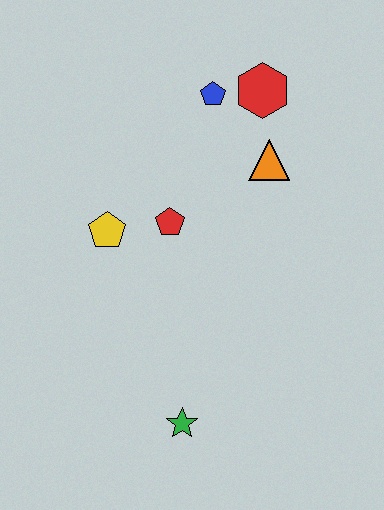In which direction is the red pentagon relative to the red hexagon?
The red pentagon is below the red hexagon.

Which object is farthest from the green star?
The red hexagon is farthest from the green star.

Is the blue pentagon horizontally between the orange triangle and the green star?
Yes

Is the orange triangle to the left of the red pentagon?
No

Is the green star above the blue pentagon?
No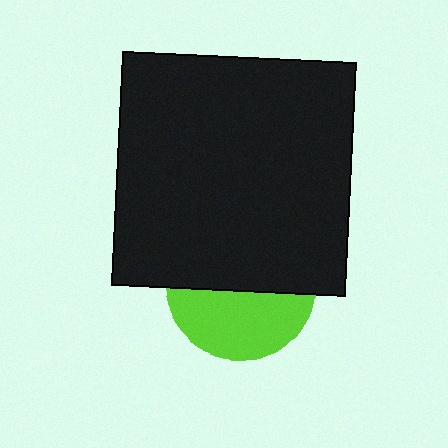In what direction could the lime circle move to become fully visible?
The lime circle could move down. That would shift it out from behind the black square entirely.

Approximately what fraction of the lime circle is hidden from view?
Roughly 56% of the lime circle is hidden behind the black square.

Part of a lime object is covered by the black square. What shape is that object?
It is a circle.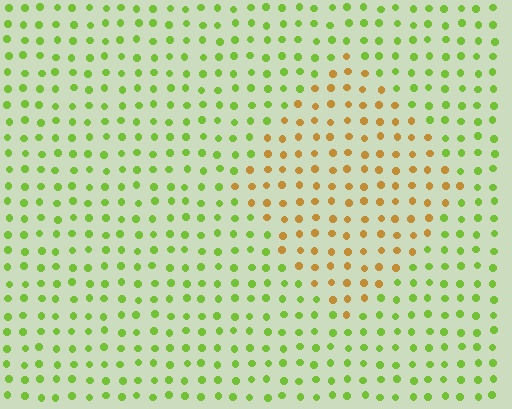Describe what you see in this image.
The image is filled with small lime elements in a uniform arrangement. A diamond-shaped region is visible where the elements are tinted to a slightly different hue, forming a subtle color boundary.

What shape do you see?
I see a diamond.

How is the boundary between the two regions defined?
The boundary is defined purely by a slight shift in hue (about 56 degrees). Spacing, size, and orientation are identical on both sides.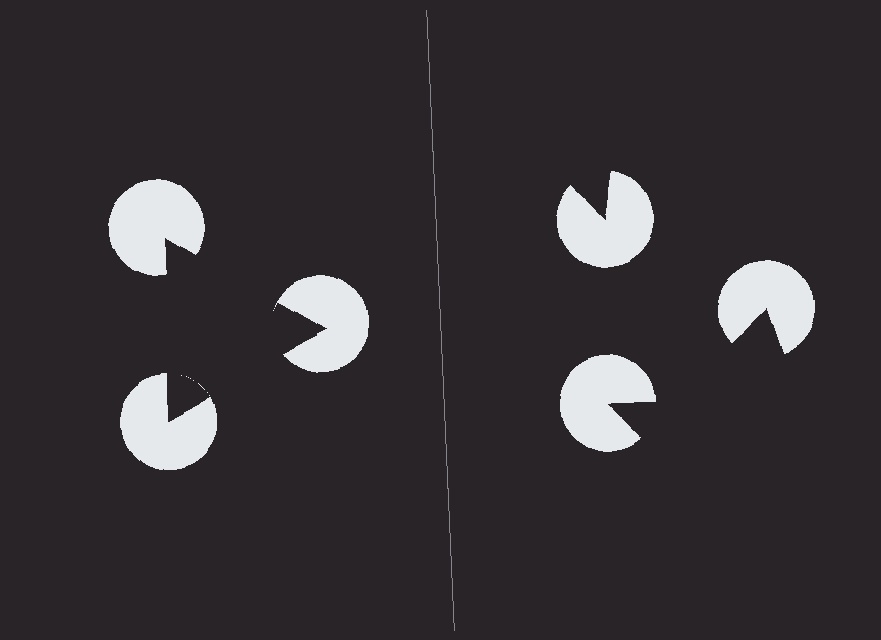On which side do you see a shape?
An illusory triangle appears on the left side. On the right side the wedge cuts are rotated, so no coherent shape forms.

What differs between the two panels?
The pac-man discs are positioned identically on both sides; only the wedge orientations differ. On the left they align to a triangle; on the right they are misaligned.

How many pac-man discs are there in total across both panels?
6 — 3 on each side.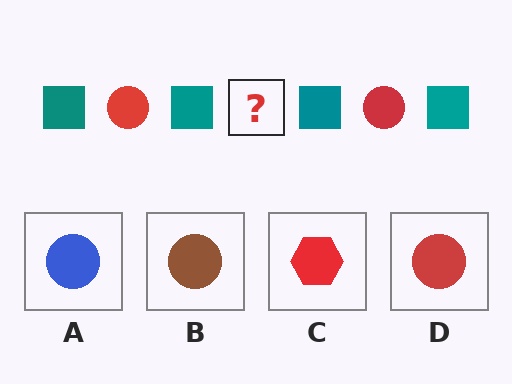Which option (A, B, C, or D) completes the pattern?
D.